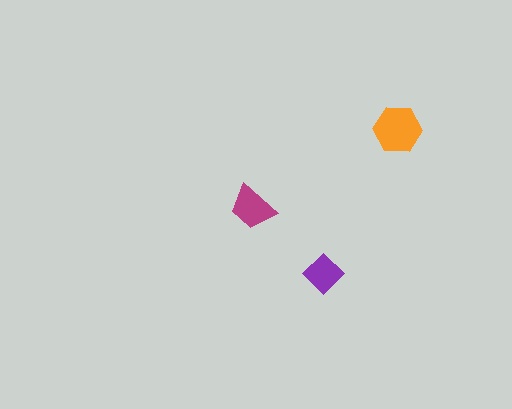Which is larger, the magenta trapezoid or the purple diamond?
The magenta trapezoid.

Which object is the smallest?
The purple diamond.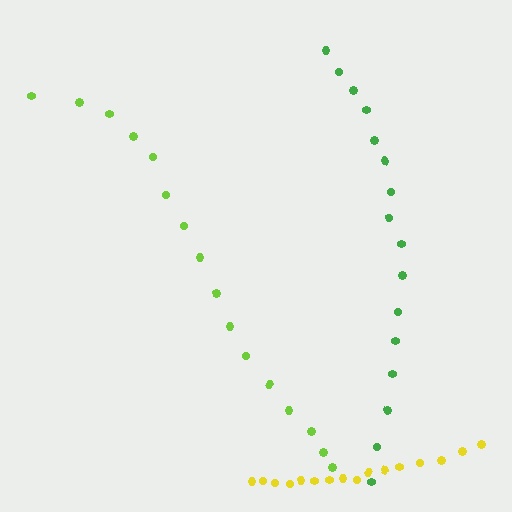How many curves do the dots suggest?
There are 3 distinct paths.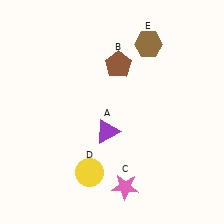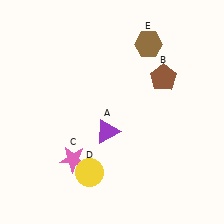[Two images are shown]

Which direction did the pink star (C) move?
The pink star (C) moved left.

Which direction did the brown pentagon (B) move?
The brown pentagon (B) moved right.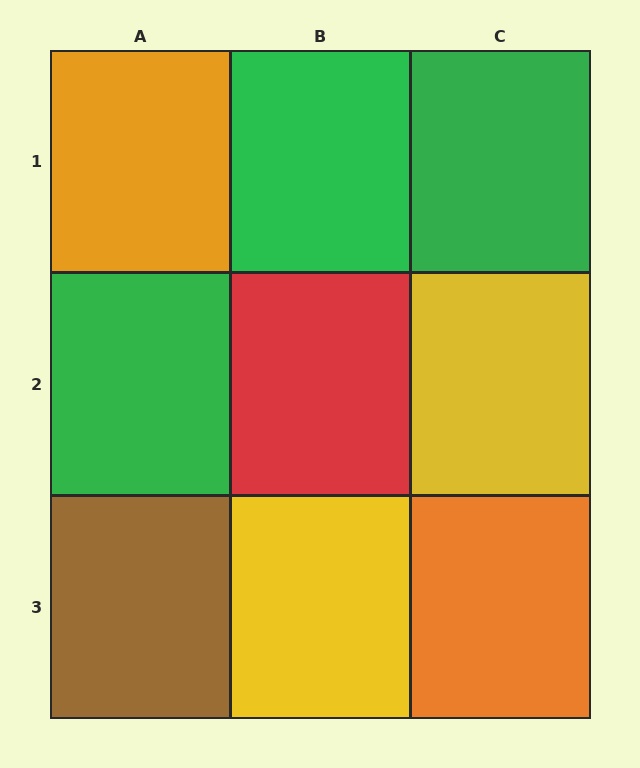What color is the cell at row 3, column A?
Brown.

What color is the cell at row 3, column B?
Yellow.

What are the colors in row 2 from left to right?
Green, red, yellow.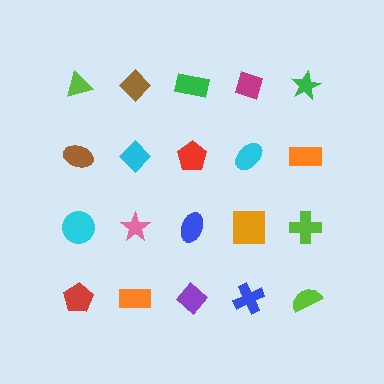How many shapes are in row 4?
5 shapes.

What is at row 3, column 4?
An orange square.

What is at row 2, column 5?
An orange rectangle.